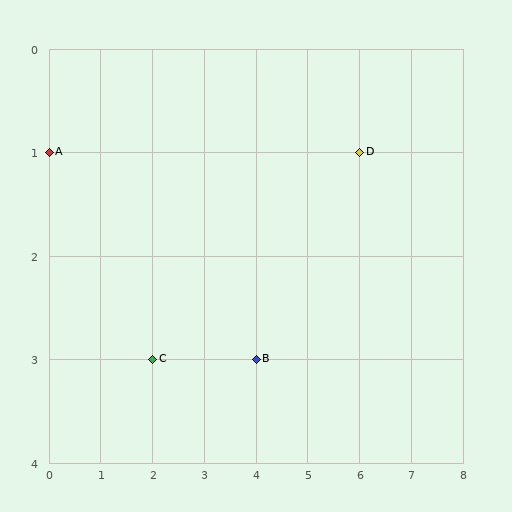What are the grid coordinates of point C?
Point C is at grid coordinates (2, 3).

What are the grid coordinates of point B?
Point B is at grid coordinates (4, 3).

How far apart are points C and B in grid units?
Points C and B are 2 columns apart.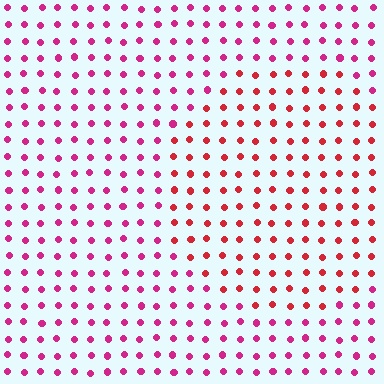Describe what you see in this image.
The image is filled with small magenta elements in a uniform arrangement. A circle-shaped region is visible where the elements are tinted to a slightly different hue, forming a subtle color boundary.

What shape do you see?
I see a circle.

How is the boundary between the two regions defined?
The boundary is defined purely by a slight shift in hue (about 30 degrees). Spacing, size, and orientation are identical on both sides.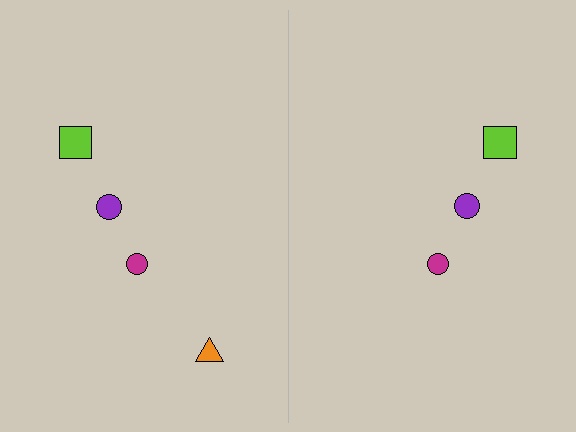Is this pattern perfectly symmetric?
No, the pattern is not perfectly symmetric. A orange triangle is missing from the right side.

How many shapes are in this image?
There are 7 shapes in this image.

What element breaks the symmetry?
A orange triangle is missing from the right side.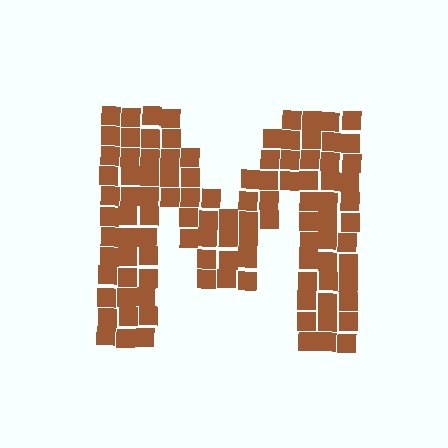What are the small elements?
The small elements are squares.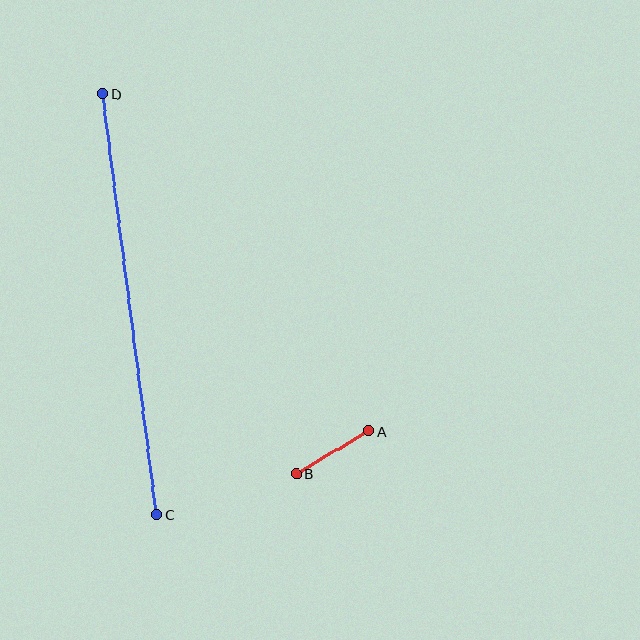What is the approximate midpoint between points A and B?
The midpoint is at approximately (333, 453) pixels.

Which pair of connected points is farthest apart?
Points C and D are farthest apart.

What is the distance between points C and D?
The distance is approximately 424 pixels.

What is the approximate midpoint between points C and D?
The midpoint is at approximately (130, 304) pixels.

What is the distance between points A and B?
The distance is approximately 84 pixels.